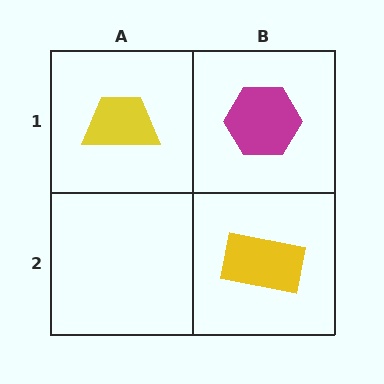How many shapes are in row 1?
2 shapes.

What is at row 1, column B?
A magenta hexagon.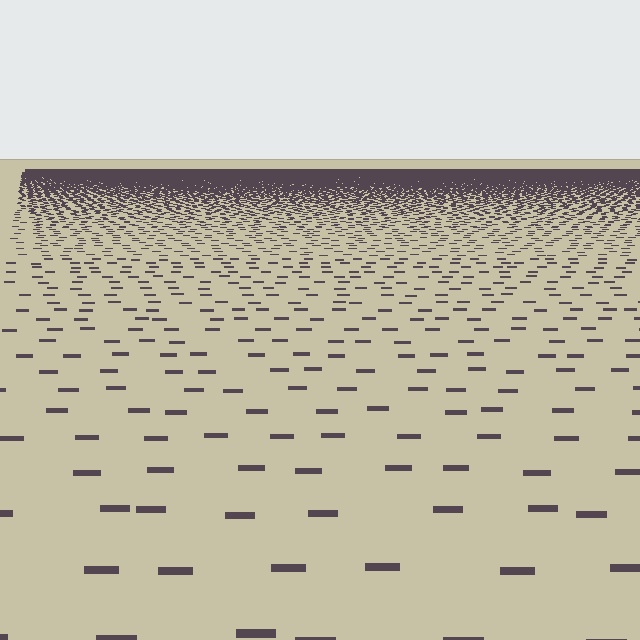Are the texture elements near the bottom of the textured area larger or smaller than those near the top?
Larger. Near the bottom, elements are closer to the viewer and appear at a bigger on-screen size.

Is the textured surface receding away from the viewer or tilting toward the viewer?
The surface is receding away from the viewer. Texture elements get smaller and denser toward the top.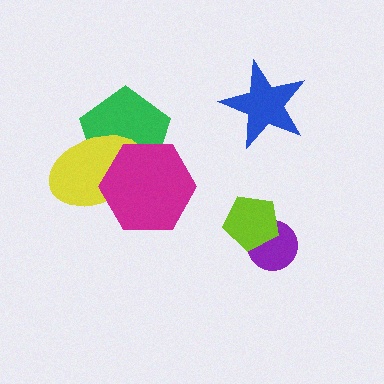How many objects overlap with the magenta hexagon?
2 objects overlap with the magenta hexagon.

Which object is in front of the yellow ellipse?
The magenta hexagon is in front of the yellow ellipse.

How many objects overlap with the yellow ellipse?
2 objects overlap with the yellow ellipse.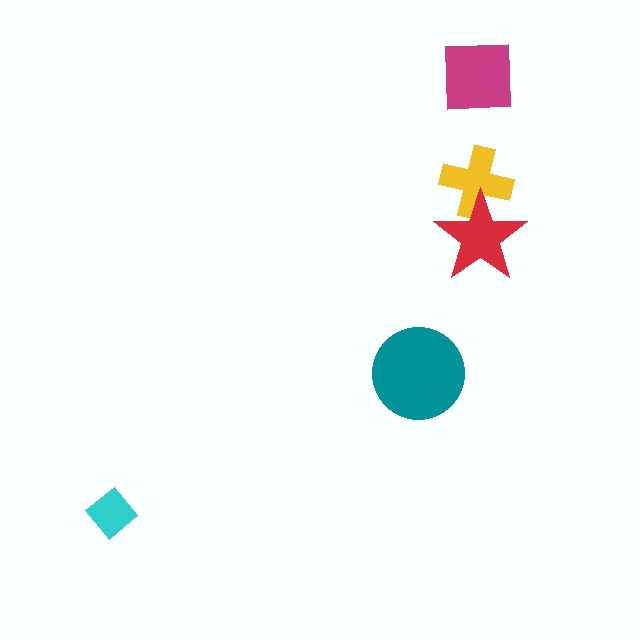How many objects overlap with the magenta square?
0 objects overlap with the magenta square.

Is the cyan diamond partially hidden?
No, no other shape covers it.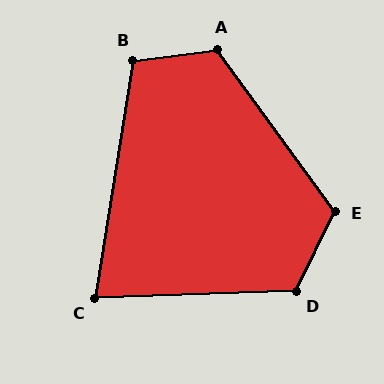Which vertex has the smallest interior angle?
C, at approximately 79 degrees.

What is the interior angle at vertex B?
Approximately 106 degrees (obtuse).